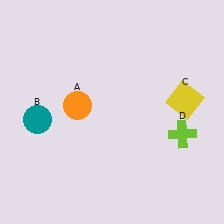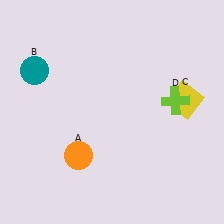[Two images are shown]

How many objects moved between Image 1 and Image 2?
3 objects moved between the two images.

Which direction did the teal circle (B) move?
The teal circle (B) moved up.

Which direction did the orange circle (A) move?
The orange circle (A) moved down.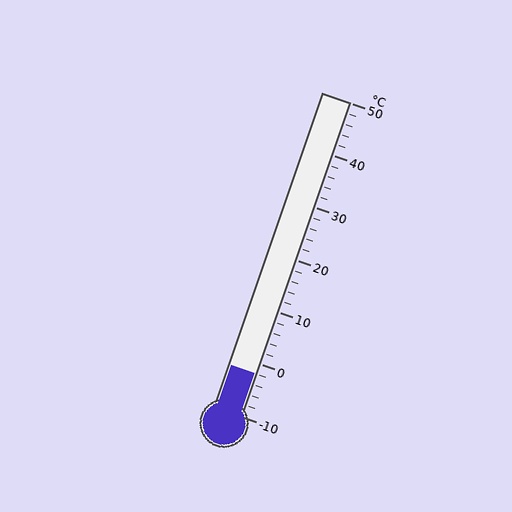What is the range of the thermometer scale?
The thermometer scale ranges from -10°C to 50°C.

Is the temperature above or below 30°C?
The temperature is below 30°C.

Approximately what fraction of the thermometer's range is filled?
The thermometer is filled to approximately 15% of its range.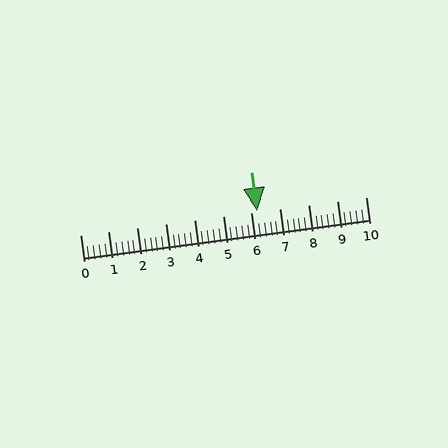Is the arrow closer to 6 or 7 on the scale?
The arrow is closer to 6.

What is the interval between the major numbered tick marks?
The major tick marks are spaced 1 units apart.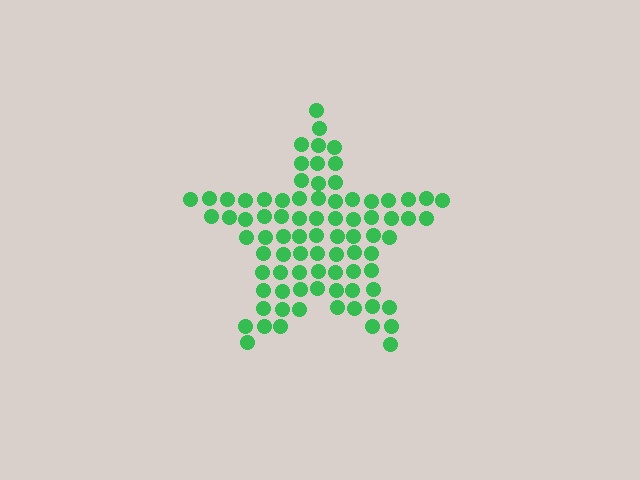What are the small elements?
The small elements are circles.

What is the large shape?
The large shape is a star.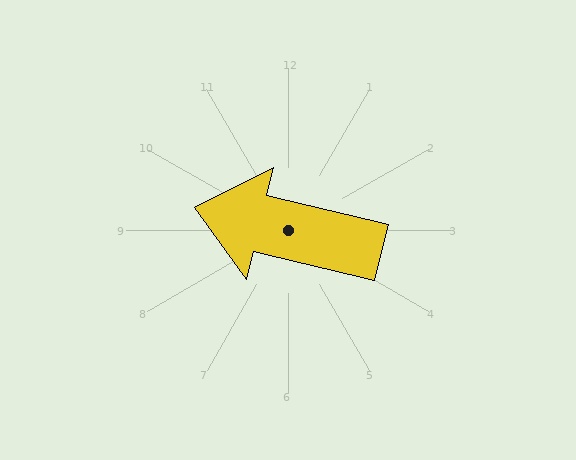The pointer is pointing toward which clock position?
Roughly 9 o'clock.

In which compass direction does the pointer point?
West.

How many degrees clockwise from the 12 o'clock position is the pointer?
Approximately 284 degrees.